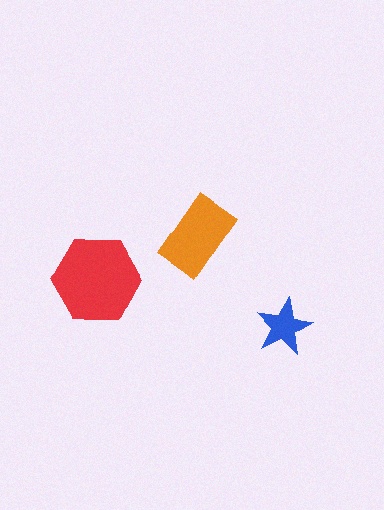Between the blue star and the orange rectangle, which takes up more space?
The orange rectangle.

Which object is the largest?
The red hexagon.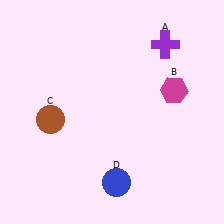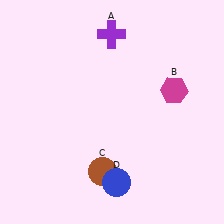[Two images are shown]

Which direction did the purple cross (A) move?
The purple cross (A) moved left.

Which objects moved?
The objects that moved are: the purple cross (A), the brown circle (C).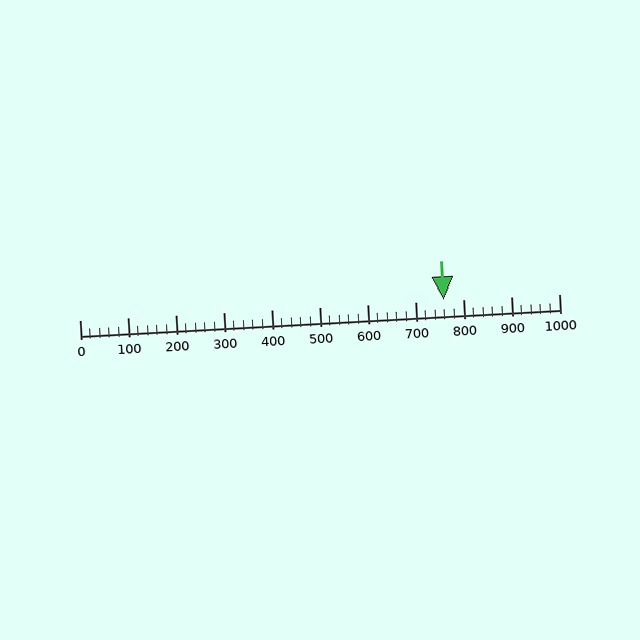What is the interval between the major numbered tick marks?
The major tick marks are spaced 100 units apart.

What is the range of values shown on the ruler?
The ruler shows values from 0 to 1000.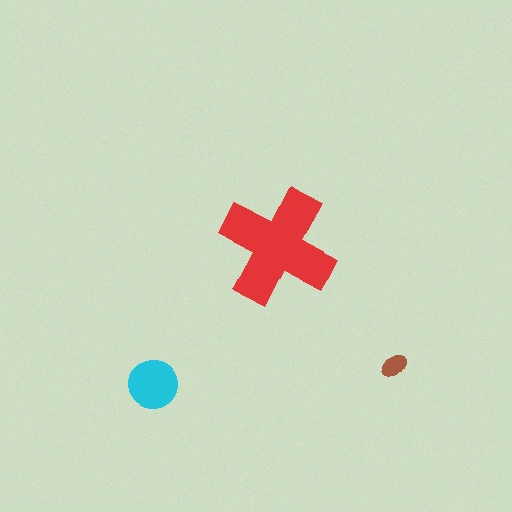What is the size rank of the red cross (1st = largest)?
1st.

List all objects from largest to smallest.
The red cross, the cyan circle, the brown ellipse.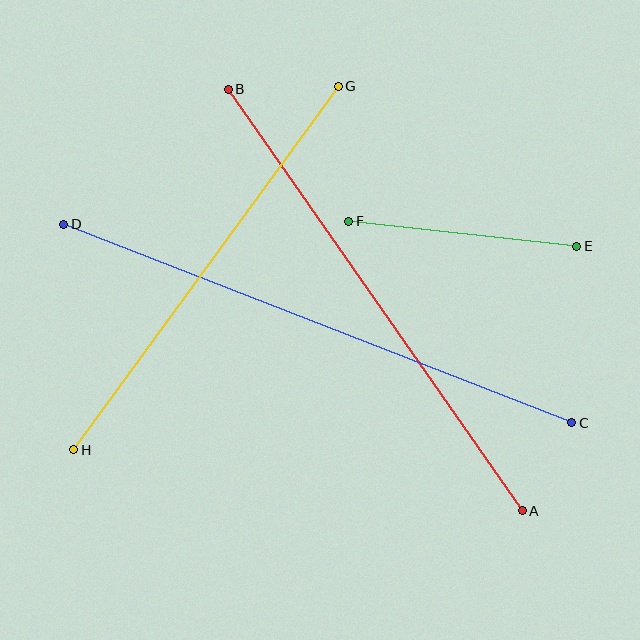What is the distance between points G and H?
The distance is approximately 450 pixels.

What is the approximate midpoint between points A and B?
The midpoint is at approximately (375, 300) pixels.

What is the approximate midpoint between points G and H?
The midpoint is at approximately (206, 268) pixels.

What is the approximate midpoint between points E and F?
The midpoint is at approximately (463, 234) pixels.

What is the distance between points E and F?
The distance is approximately 229 pixels.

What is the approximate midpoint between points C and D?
The midpoint is at approximately (318, 324) pixels.